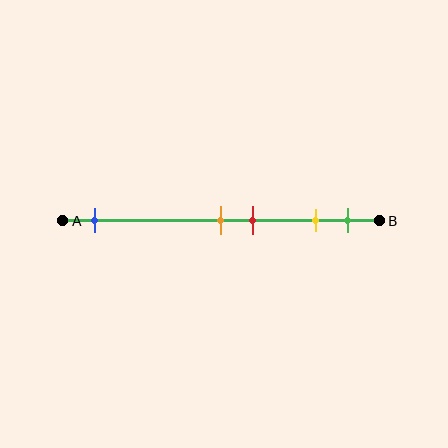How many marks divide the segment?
There are 5 marks dividing the segment.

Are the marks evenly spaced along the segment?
No, the marks are not evenly spaced.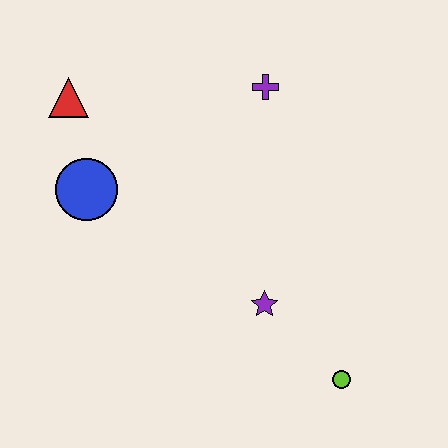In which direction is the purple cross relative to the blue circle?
The purple cross is to the right of the blue circle.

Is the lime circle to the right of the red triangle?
Yes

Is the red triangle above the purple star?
Yes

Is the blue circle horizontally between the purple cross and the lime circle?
No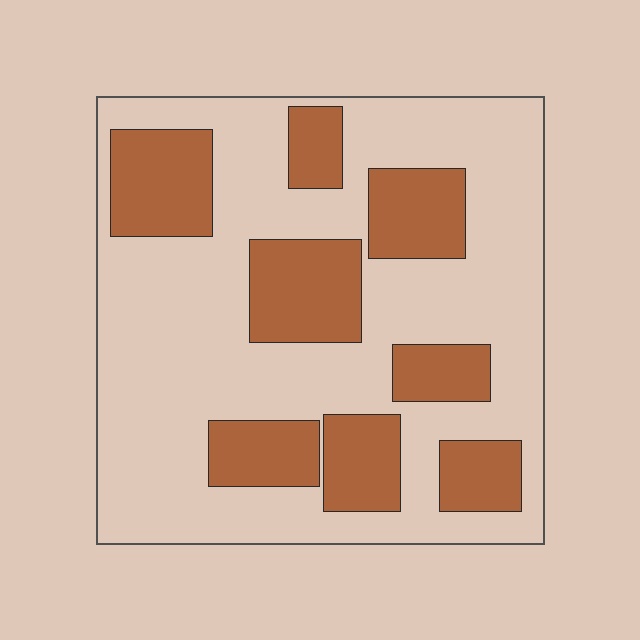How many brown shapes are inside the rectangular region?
8.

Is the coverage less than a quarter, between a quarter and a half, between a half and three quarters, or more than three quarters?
Between a quarter and a half.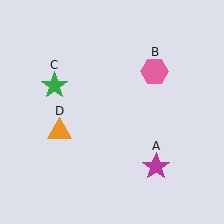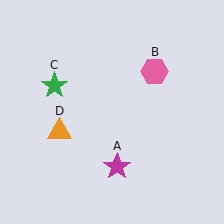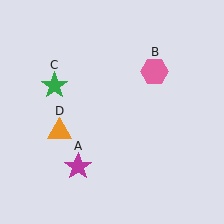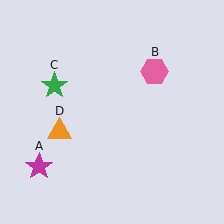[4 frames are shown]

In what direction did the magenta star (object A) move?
The magenta star (object A) moved left.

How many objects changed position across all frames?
1 object changed position: magenta star (object A).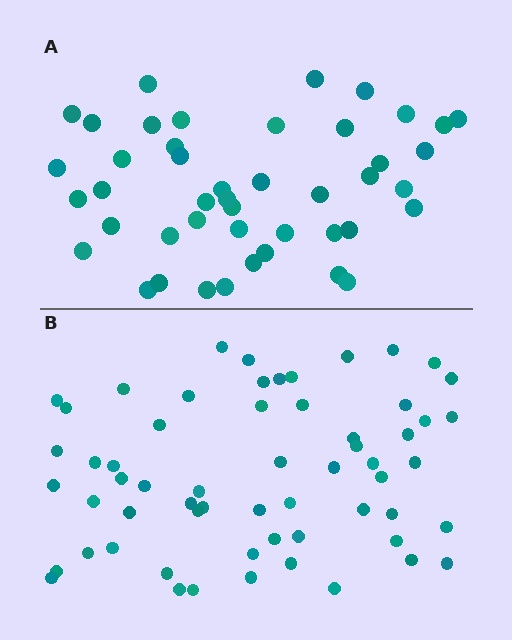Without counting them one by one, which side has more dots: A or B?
Region B (the bottom region) has more dots.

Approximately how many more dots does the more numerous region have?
Region B has approximately 15 more dots than region A.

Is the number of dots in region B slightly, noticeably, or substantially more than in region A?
Region B has noticeably more, but not dramatically so. The ratio is roughly 1.3 to 1.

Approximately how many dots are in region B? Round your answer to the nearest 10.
About 60 dots.